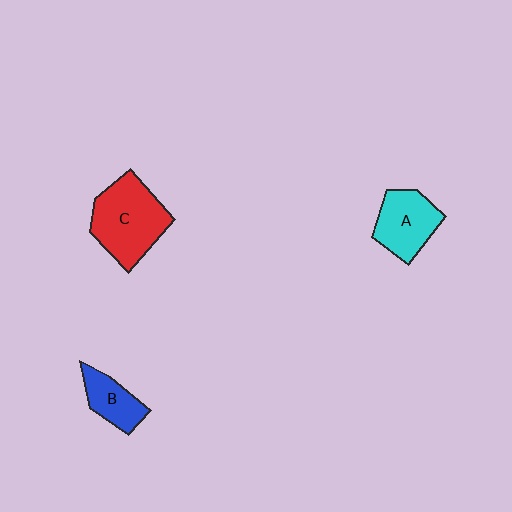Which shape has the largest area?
Shape C (red).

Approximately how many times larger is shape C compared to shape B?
Approximately 2.0 times.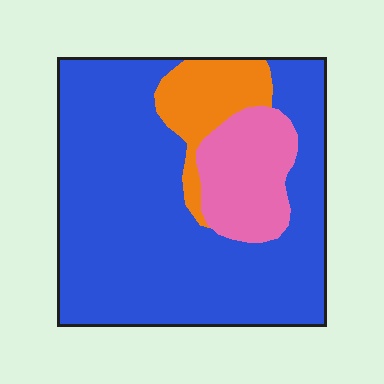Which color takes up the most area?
Blue, at roughly 75%.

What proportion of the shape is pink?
Pink covers 15% of the shape.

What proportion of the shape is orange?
Orange covers 11% of the shape.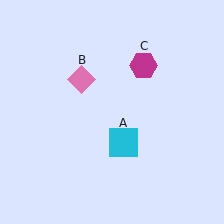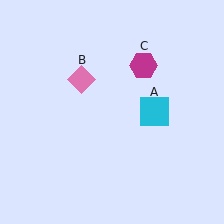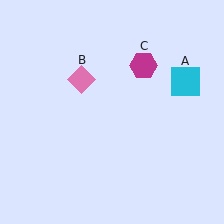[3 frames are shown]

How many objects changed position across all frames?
1 object changed position: cyan square (object A).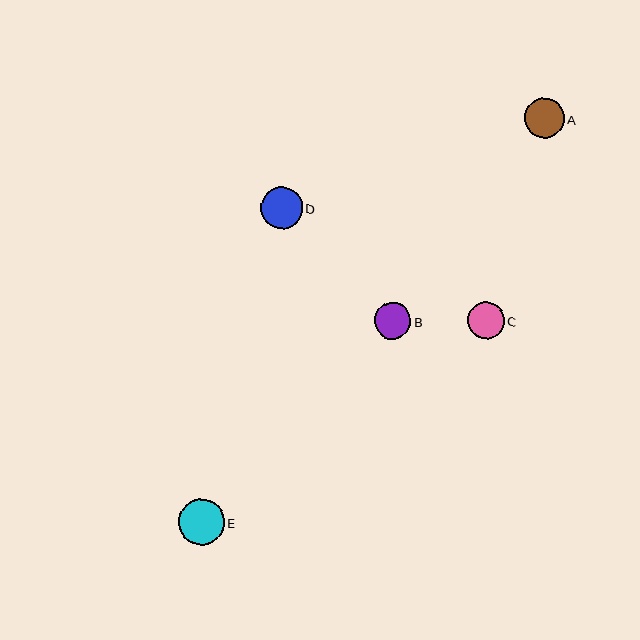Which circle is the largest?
Circle E is the largest with a size of approximately 46 pixels.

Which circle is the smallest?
Circle B is the smallest with a size of approximately 36 pixels.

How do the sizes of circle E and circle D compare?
Circle E and circle D are approximately the same size.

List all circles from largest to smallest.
From largest to smallest: E, D, A, C, B.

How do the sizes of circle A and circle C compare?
Circle A and circle C are approximately the same size.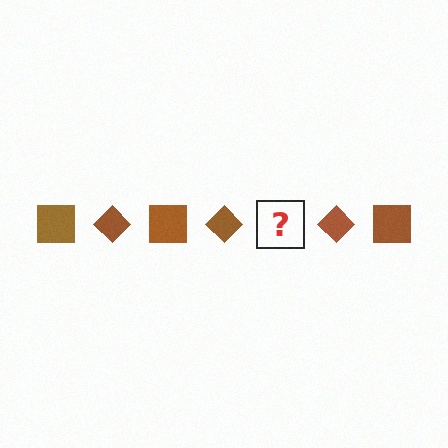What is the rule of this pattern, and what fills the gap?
The rule is that the pattern cycles through square, diamond shapes in brown. The gap should be filled with a brown square.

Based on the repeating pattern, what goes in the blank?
The blank should be a brown square.